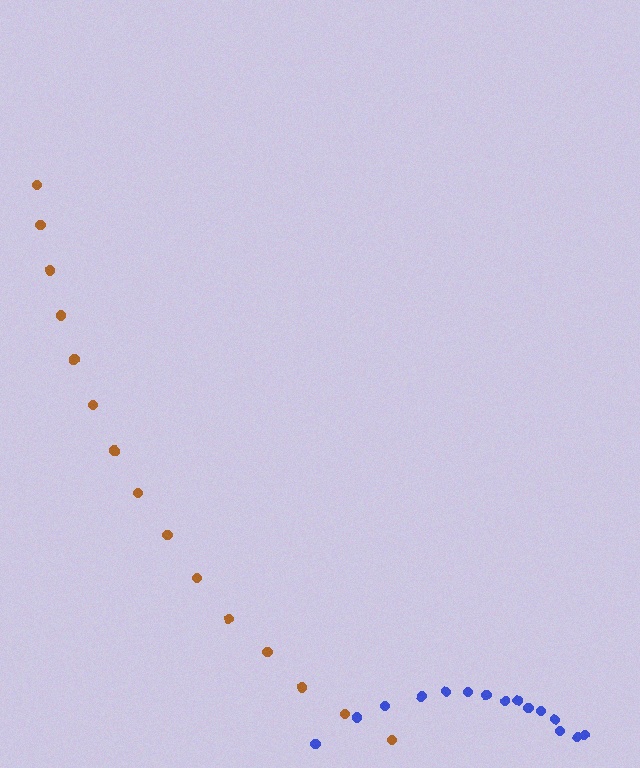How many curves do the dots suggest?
There are 2 distinct paths.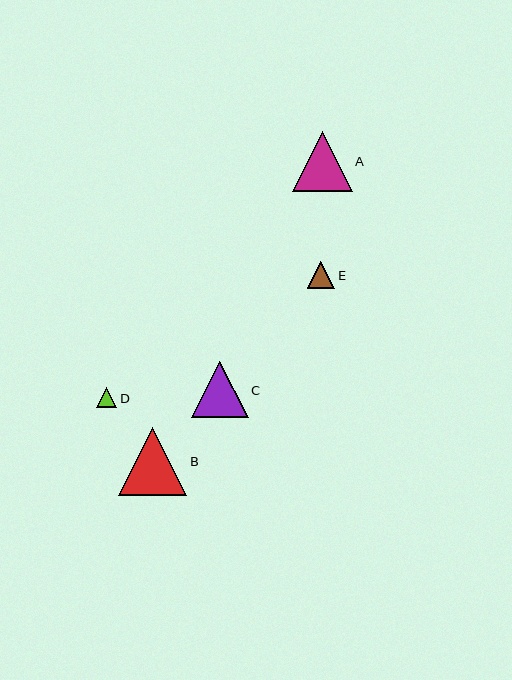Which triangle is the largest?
Triangle B is the largest with a size of approximately 68 pixels.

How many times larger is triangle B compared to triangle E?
Triangle B is approximately 2.5 times the size of triangle E.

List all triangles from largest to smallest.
From largest to smallest: B, A, C, E, D.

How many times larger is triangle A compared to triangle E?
Triangle A is approximately 2.2 times the size of triangle E.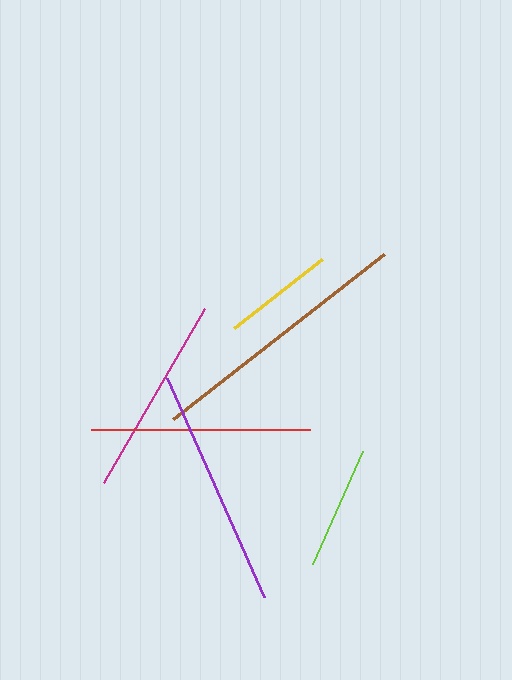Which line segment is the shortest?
The yellow line is the shortest at approximately 112 pixels.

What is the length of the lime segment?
The lime segment is approximately 124 pixels long.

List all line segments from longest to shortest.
From longest to shortest: brown, purple, red, magenta, lime, yellow.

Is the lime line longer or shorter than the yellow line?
The lime line is longer than the yellow line.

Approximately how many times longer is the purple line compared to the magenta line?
The purple line is approximately 1.2 times the length of the magenta line.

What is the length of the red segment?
The red segment is approximately 219 pixels long.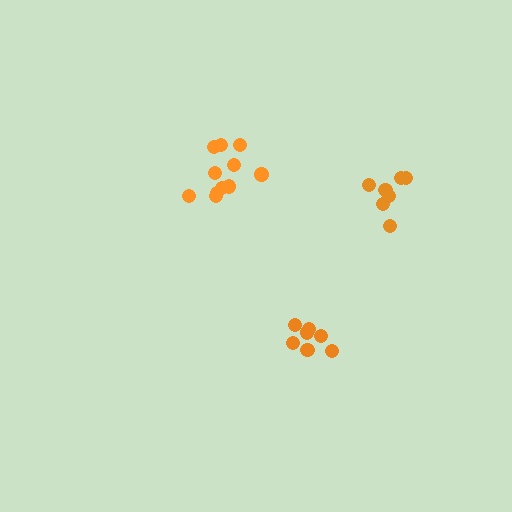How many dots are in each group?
Group 1: 11 dots, Group 2: 7 dots, Group 3: 7 dots (25 total).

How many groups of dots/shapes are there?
There are 3 groups.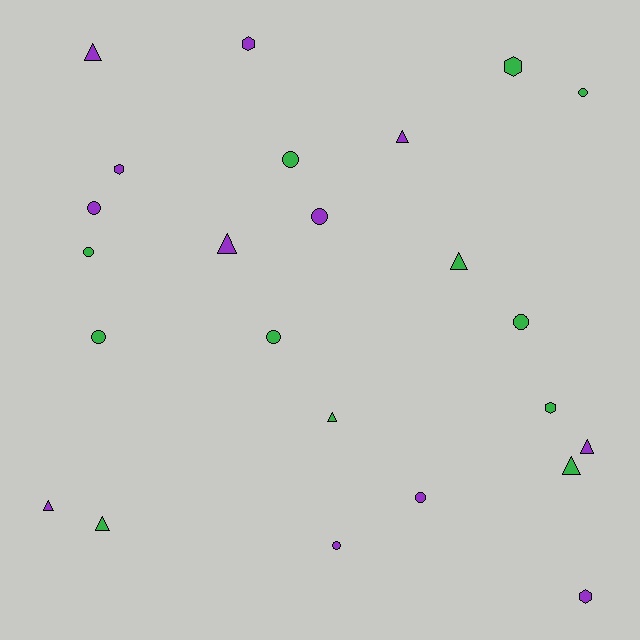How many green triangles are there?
There are 4 green triangles.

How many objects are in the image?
There are 24 objects.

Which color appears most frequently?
Purple, with 12 objects.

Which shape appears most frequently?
Circle, with 10 objects.